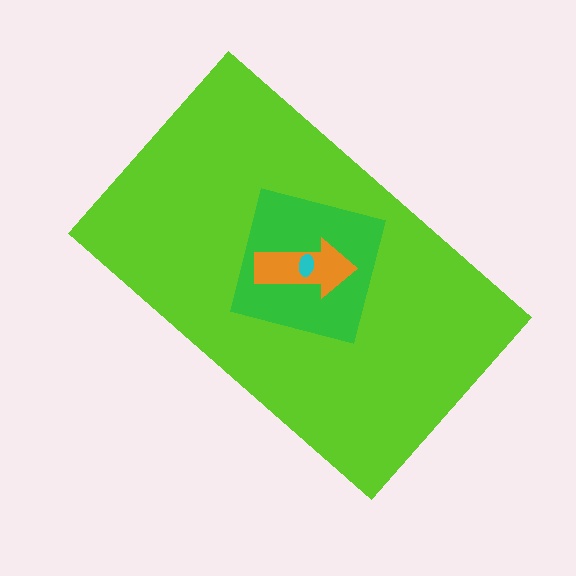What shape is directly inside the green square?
The orange arrow.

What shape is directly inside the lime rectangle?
The green square.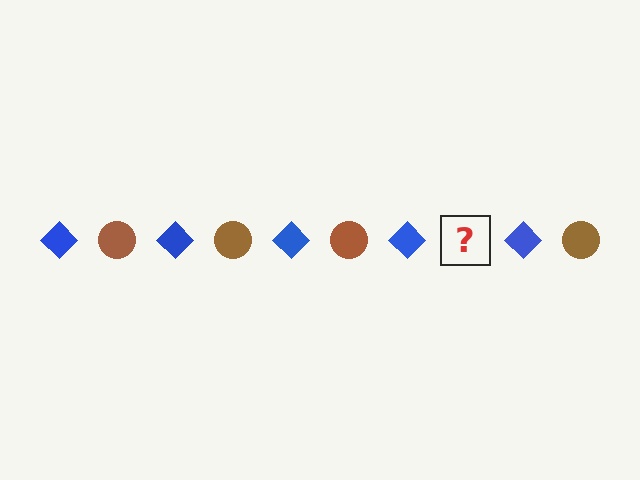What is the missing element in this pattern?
The missing element is a brown circle.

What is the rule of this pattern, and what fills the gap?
The rule is that the pattern alternates between blue diamond and brown circle. The gap should be filled with a brown circle.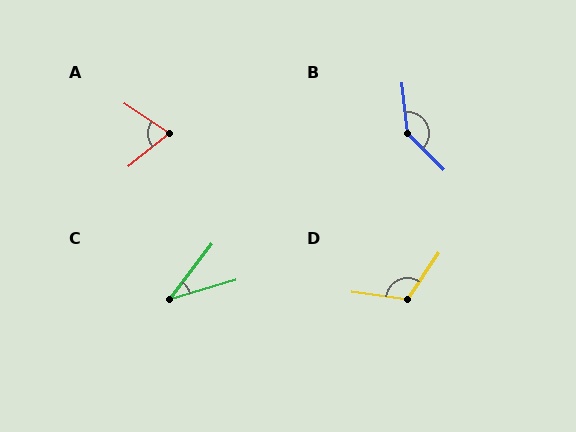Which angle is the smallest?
C, at approximately 37 degrees.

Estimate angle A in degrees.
Approximately 73 degrees.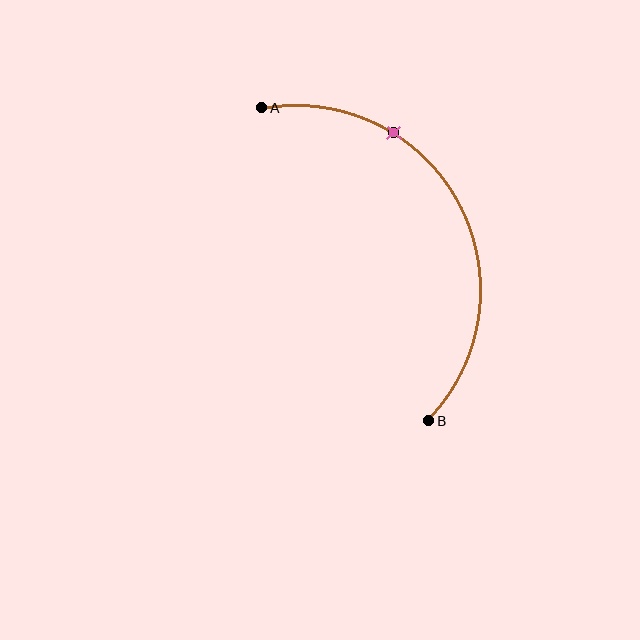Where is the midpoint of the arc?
The arc midpoint is the point on the curve farthest from the straight line joining A and B. It sits to the right of that line.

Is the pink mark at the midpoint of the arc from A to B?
No. The pink mark lies on the arc but is closer to endpoint A. The arc midpoint would be at the point on the curve equidistant along the arc from both A and B.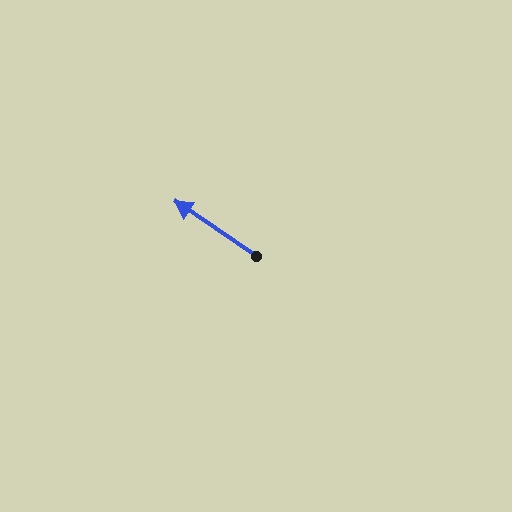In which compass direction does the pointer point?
Northwest.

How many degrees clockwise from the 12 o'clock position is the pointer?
Approximately 304 degrees.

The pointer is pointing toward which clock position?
Roughly 10 o'clock.